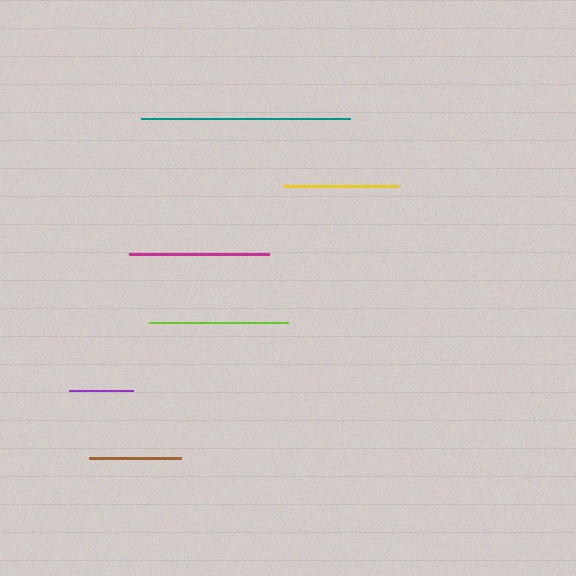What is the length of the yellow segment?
The yellow segment is approximately 115 pixels long.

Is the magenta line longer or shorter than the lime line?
The magenta line is longer than the lime line.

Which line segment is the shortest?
The purple line is the shortest at approximately 64 pixels.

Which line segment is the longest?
The teal line is the longest at approximately 209 pixels.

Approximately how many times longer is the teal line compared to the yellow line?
The teal line is approximately 1.8 times the length of the yellow line.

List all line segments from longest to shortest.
From longest to shortest: teal, magenta, lime, yellow, brown, purple.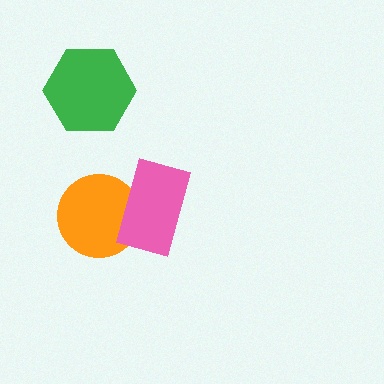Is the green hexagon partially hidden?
No, no other shape covers it.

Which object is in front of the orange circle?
The pink rectangle is in front of the orange circle.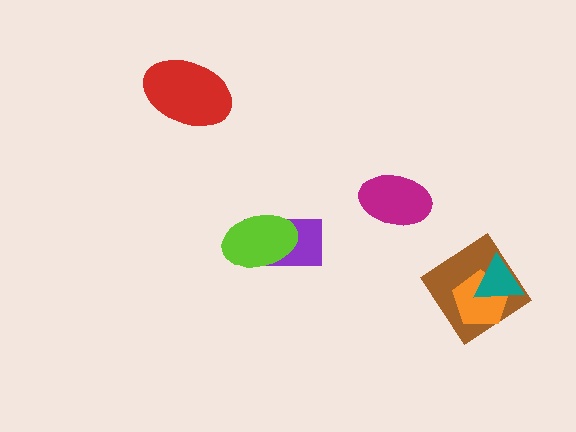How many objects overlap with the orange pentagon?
2 objects overlap with the orange pentagon.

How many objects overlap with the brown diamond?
2 objects overlap with the brown diamond.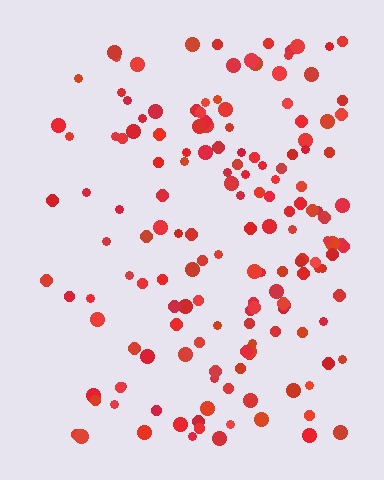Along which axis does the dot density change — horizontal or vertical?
Horizontal.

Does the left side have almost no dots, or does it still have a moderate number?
Still a moderate number, just noticeably fewer than the right.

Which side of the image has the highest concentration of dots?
The right.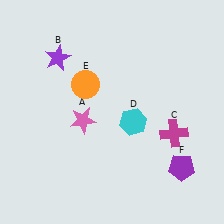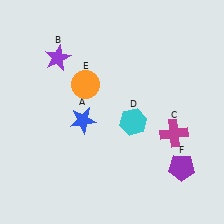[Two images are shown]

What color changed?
The star (A) changed from pink in Image 1 to blue in Image 2.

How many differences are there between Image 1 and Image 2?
There is 1 difference between the two images.